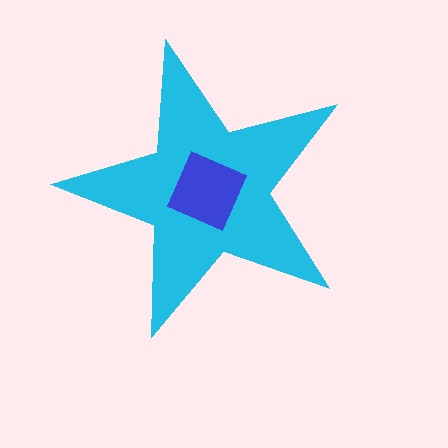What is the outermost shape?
The cyan star.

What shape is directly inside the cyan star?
The blue square.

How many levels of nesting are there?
2.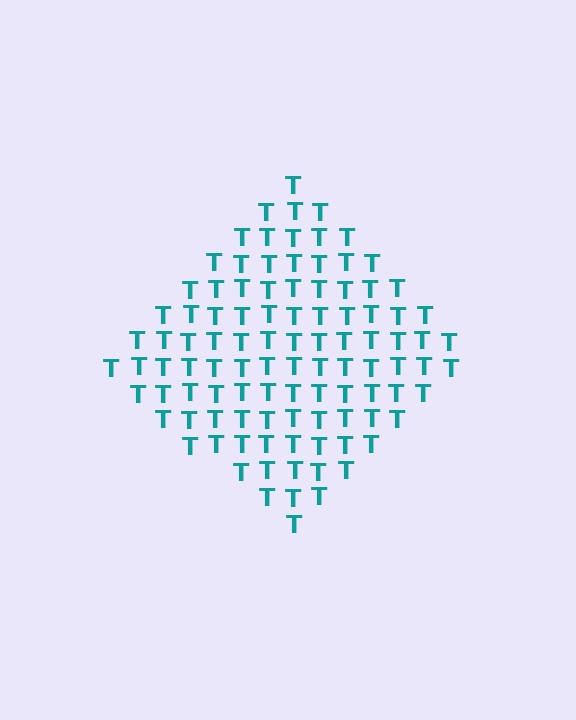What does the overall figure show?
The overall figure shows a diamond.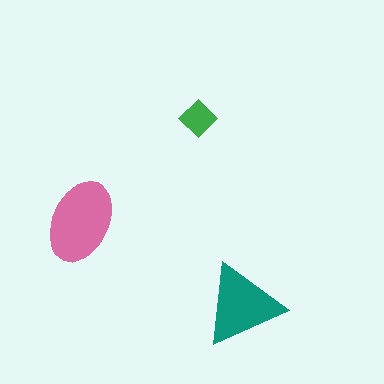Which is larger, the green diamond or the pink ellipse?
The pink ellipse.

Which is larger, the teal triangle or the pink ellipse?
The pink ellipse.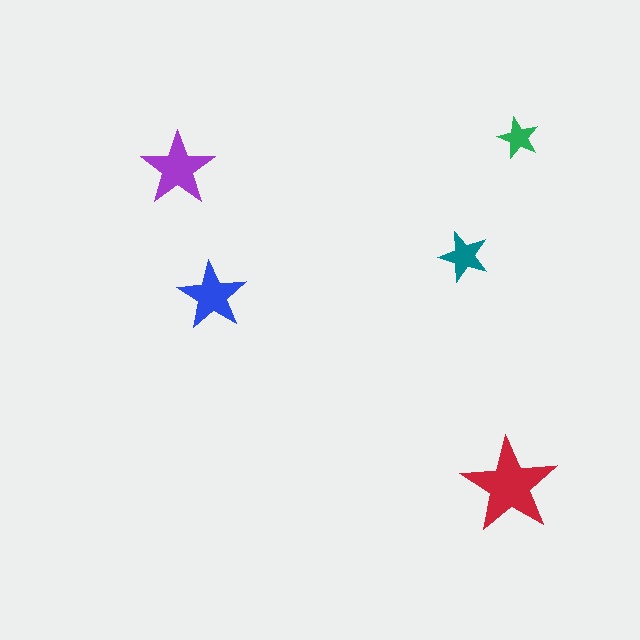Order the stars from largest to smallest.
the red one, the purple one, the blue one, the teal one, the green one.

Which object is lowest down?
The red star is bottommost.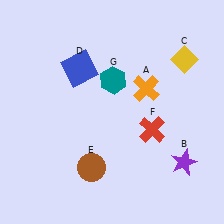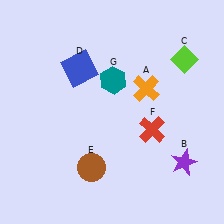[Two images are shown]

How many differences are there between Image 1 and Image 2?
There is 1 difference between the two images.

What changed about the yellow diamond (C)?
In Image 1, C is yellow. In Image 2, it changed to lime.